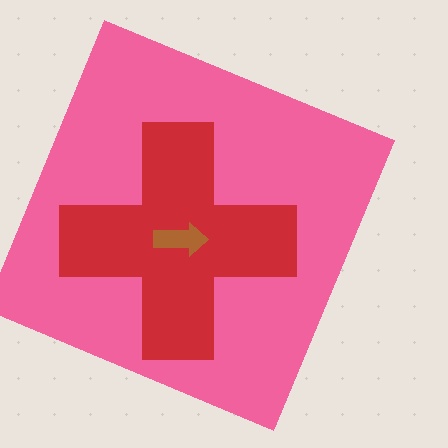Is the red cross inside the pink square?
Yes.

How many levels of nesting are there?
3.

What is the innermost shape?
The brown arrow.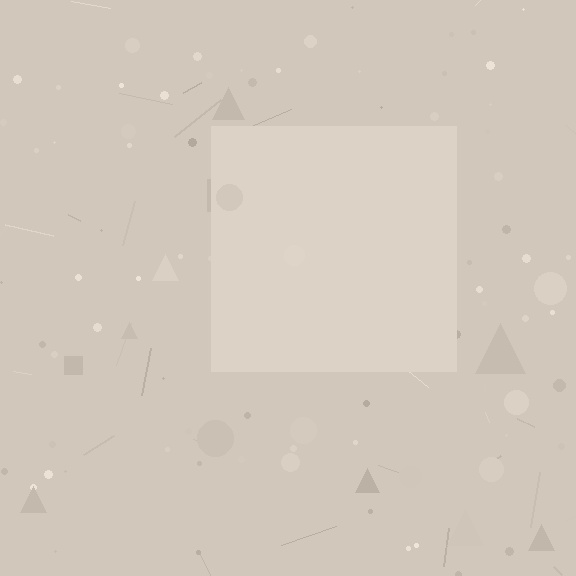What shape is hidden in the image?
A square is hidden in the image.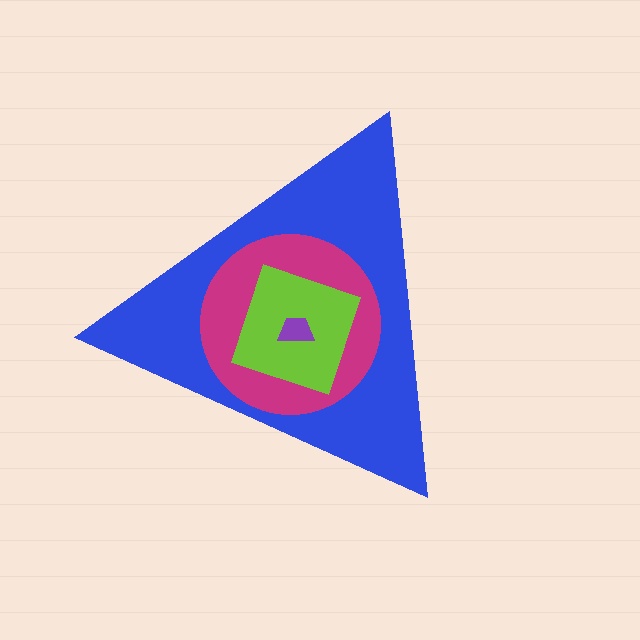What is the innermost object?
The purple trapezoid.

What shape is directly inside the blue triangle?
The magenta circle.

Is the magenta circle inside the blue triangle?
Yes.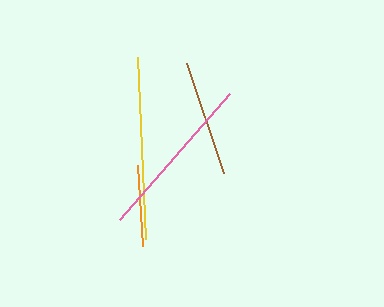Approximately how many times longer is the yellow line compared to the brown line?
The yellow line is approximately 1.6 times the length of the brown line.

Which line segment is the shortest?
The orange line is the shortest at approximately 81 pixels.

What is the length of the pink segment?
The pink segment is approximately 167 pixels long.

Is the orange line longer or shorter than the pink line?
The pink line is longer than the orange line.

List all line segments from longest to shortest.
From longest to shortest: yellow, pink, brown, orange.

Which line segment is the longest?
The yellow line is the longest at approximately 182 pixels.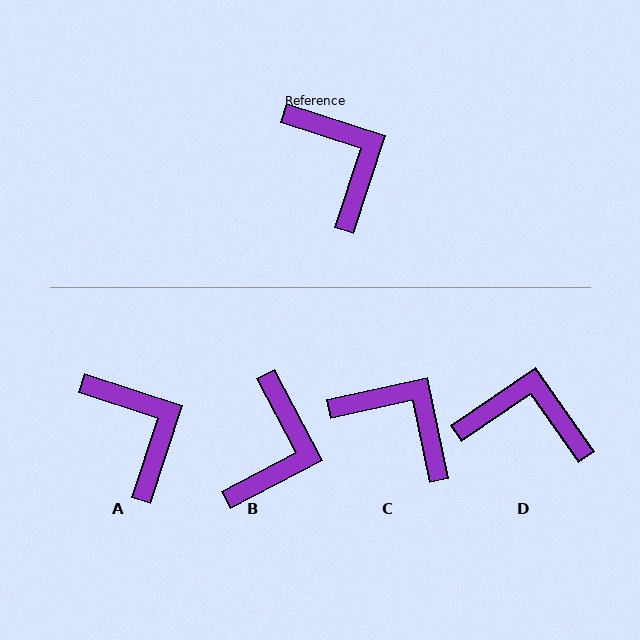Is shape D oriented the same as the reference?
No, it is off by about 53 degrees.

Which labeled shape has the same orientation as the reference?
A.